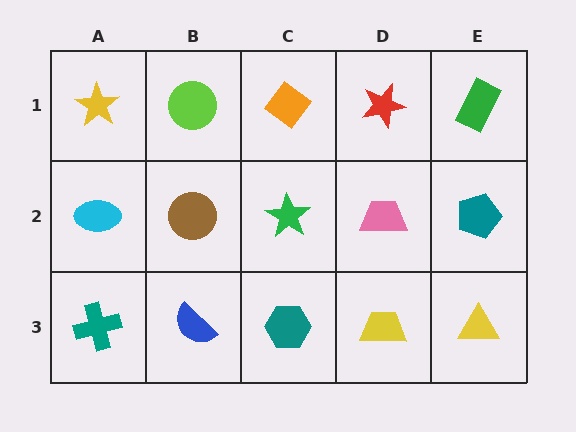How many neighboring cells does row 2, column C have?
4.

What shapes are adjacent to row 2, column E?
A green rectangle (row 1, column E), a yellow triangle (row 3, column E), a pink trapezoid (row 2, column D).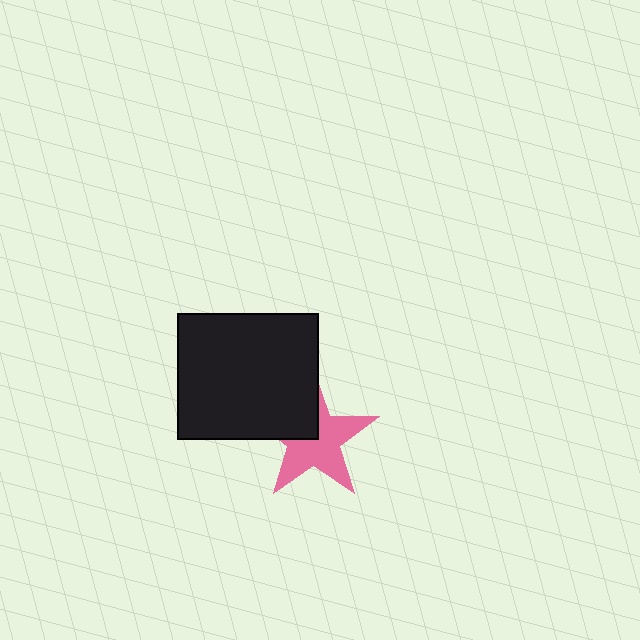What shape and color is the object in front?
The object in front is a black rectangle.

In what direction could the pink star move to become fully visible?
The pink star could move toward the lower-right. That would shift it out from behind the black rectangle entirely.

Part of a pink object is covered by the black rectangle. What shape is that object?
It is a star.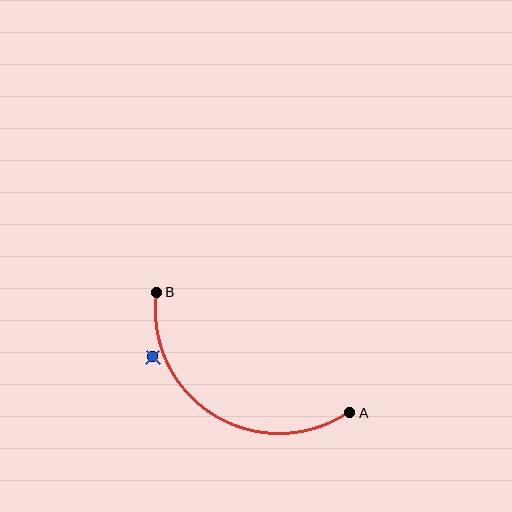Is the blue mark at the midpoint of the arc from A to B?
No — the blue mark does not lie on the arc at all. It sits slightly outside the curve.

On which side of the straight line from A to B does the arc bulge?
The arc bulges below the straight line connecting A and B.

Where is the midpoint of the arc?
The arc midpoint is the point on the curve farthest from the straight line joining A and B. It sits below that line.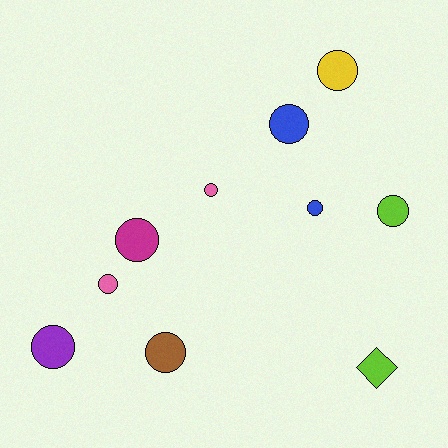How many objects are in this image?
There are 10 objects.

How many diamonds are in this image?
There is 1 diamond.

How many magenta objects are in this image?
There is 1 magenta object.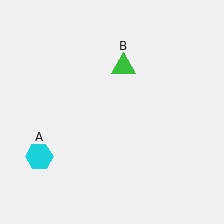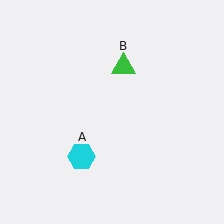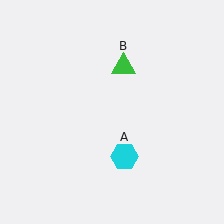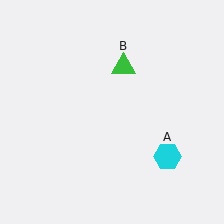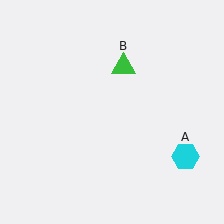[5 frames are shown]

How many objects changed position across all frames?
1 object changed position: cyan hexagon (object A).